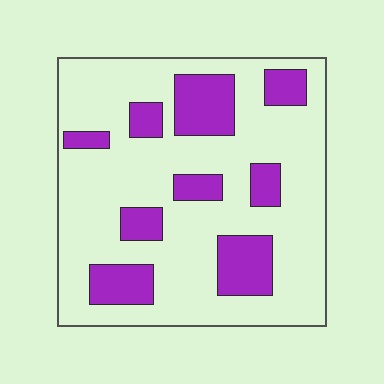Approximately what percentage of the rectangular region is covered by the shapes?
Approximately 25%.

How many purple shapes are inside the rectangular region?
9.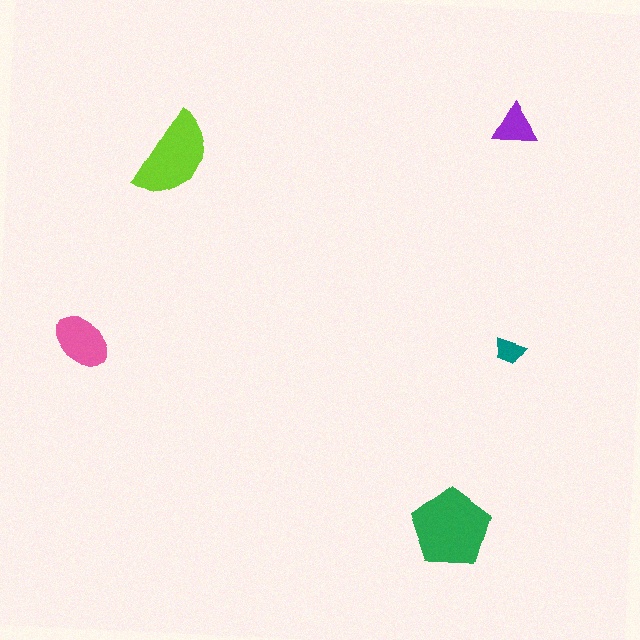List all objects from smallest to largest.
The teal trapezoid, the purple triangle, the pink ellipse, the lime semicircle, the green pentagon.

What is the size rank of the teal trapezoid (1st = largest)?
5th.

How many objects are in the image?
There are 5 objects in the image.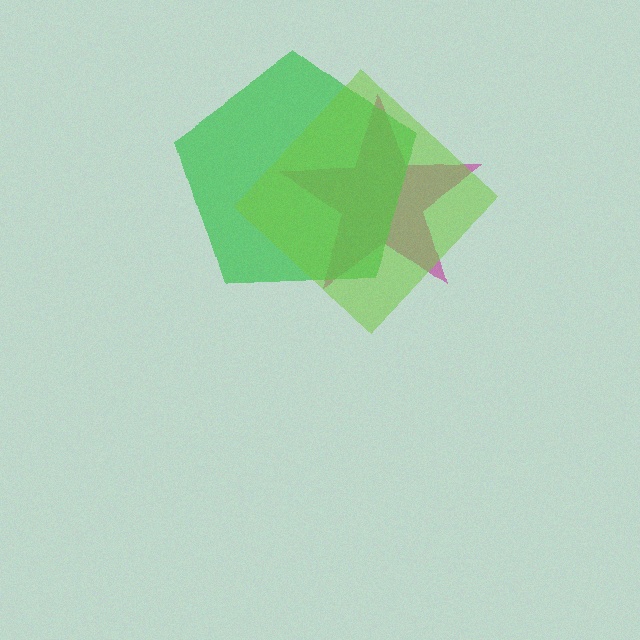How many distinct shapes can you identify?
There are 3 distinct shapes: a magenta star, a green pentagon, a lime diamond.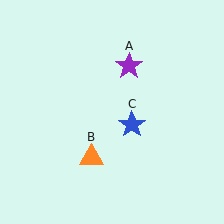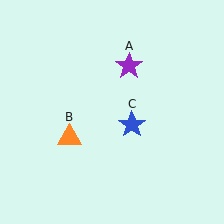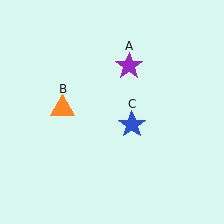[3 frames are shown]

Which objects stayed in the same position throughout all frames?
Purple star (object A) and blue star (object C) remained stationary.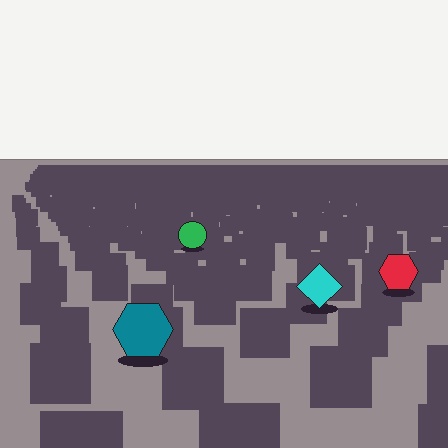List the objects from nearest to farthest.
From nearest to farthest: the teal hexagon, the cyan diamond, the red hexagon, the green circle.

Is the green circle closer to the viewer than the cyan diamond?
No. The cyan diamond is closer — you can tell from the texture gradient: the ground texture is coarser near it.